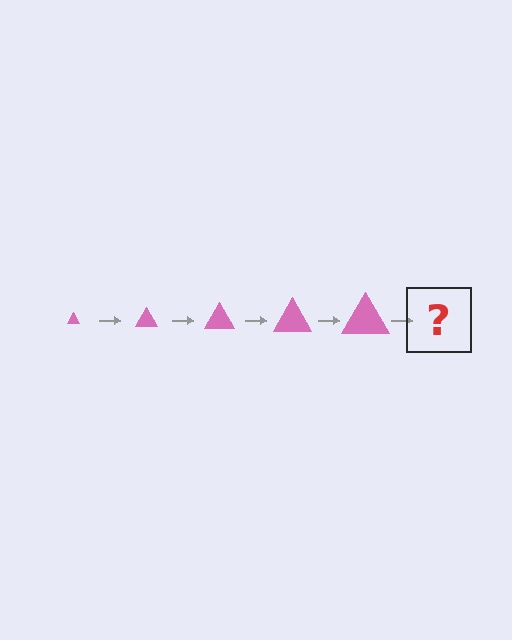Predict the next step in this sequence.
The next step is a pink triangle, larger than the previous one.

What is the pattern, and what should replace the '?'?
The pattern is that the triangle gets progressively larger each step. The '?' should be a pink triangle, larger than the previous one.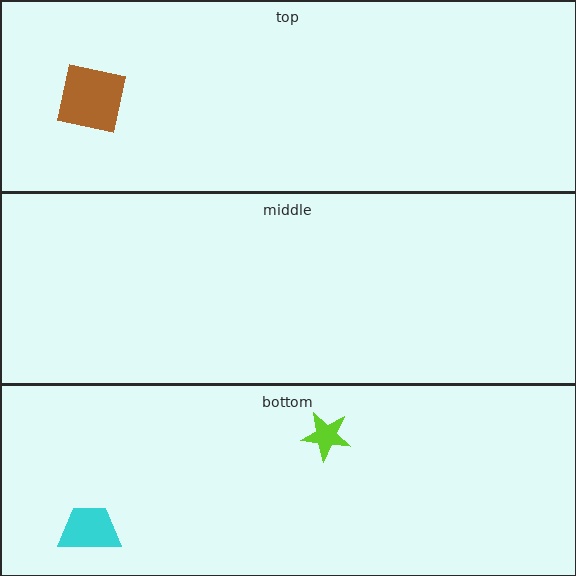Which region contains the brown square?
The top region.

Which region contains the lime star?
The bottom region.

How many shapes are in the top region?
1.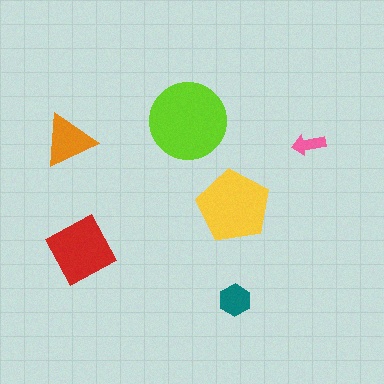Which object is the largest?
The lime circle.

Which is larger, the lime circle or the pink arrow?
The lime circle.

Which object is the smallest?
The pink arrow.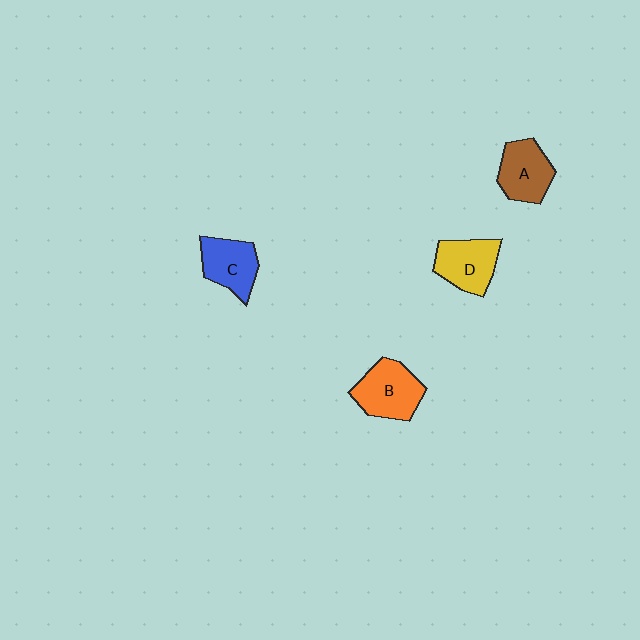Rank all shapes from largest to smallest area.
From largest to smallest: B (orange), D (yellow), A (brown), C (blue).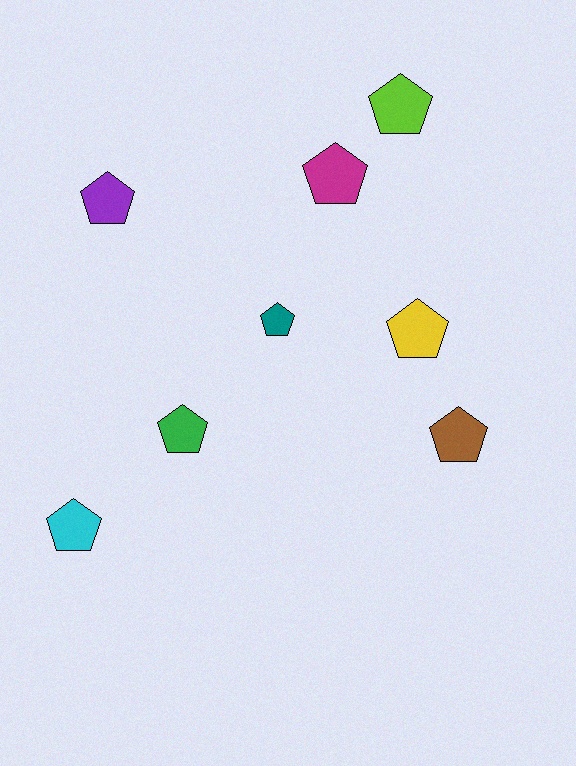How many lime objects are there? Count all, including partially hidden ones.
There is 1 lime object.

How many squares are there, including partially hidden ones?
There are no squares.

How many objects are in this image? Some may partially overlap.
There are 8 objects.